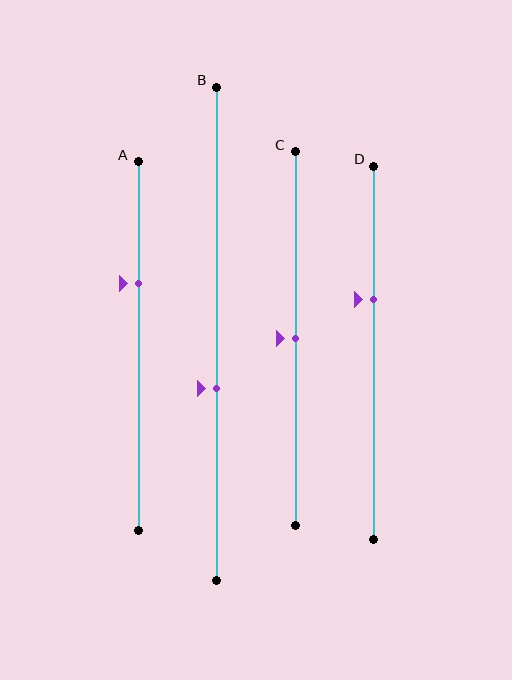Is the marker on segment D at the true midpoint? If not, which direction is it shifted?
No, the marker on segment D is shifted upward by about 14% of the segment length.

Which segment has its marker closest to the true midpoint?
Segment C has its marker closest to the true midpoint.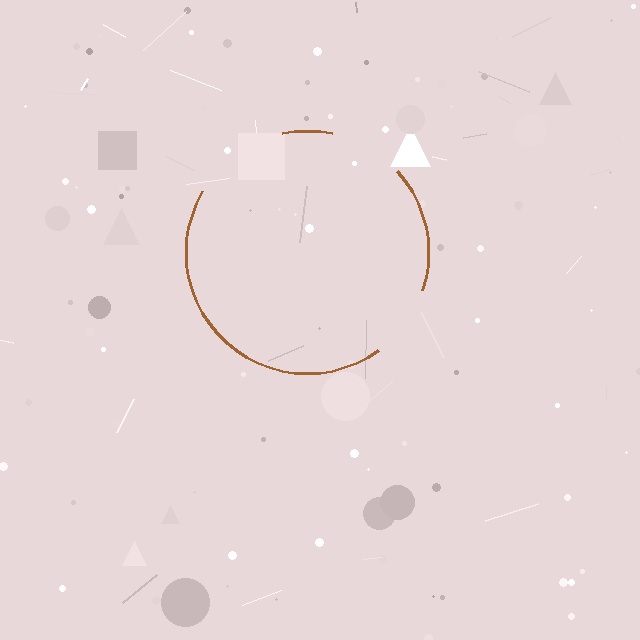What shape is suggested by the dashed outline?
The dashed outline suggests a circle.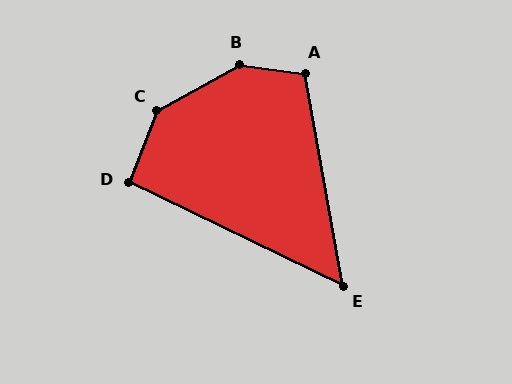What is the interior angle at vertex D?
Approximately 94 degrees (approximately right).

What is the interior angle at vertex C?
Approximately 141 degrees (obtuse).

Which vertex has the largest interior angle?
B, at approximately 143 degrees.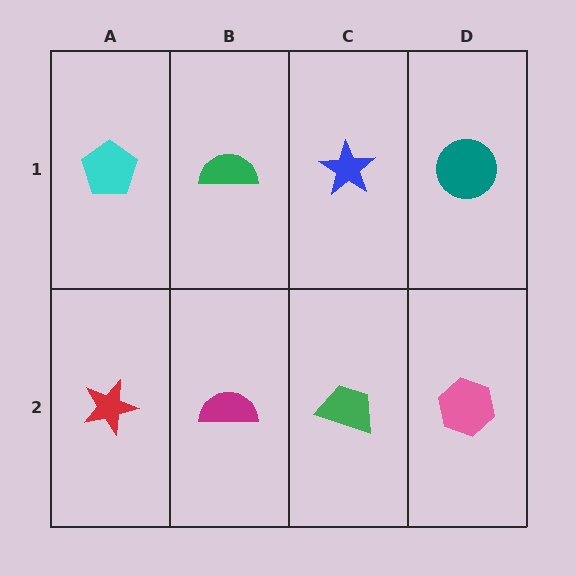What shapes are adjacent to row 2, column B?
A green semicircle (row 1, column B), a red star (row 2, column A), a green trapezoid (row 2, column C).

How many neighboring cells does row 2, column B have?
3.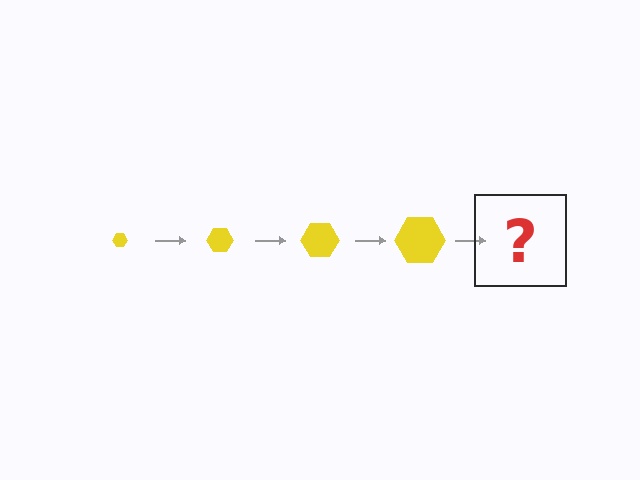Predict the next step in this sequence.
The next step is a yellow hexagon, larger than the previous one.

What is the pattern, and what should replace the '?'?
The pattern is that the hexagon gets progressively larger each step. The '?' should be a yellow hexagon, larger than the previous one.